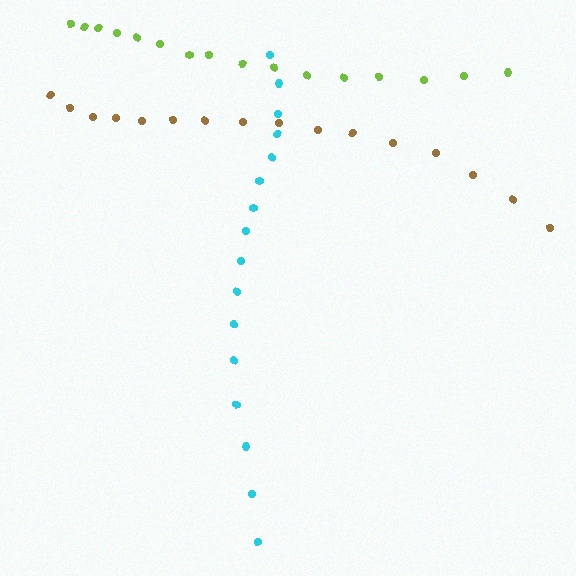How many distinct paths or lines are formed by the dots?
There are 3 distinct paths.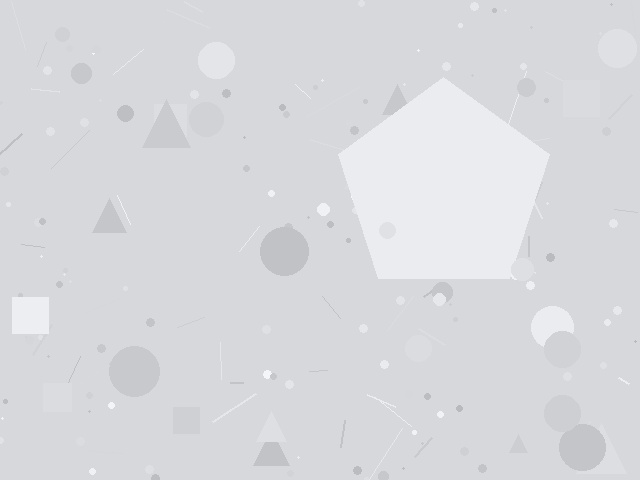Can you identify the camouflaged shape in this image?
The camouflaged shape is a pentagon.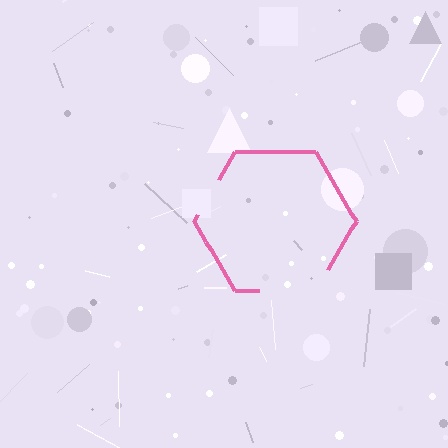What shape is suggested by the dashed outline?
The dashed outline suggests a hexagon.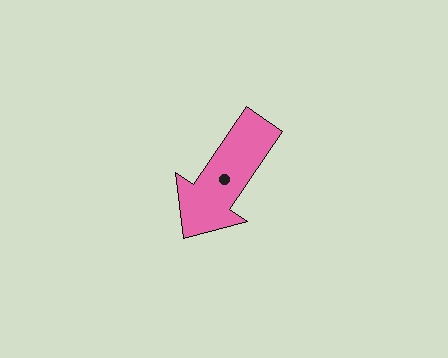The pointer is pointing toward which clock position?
Roughly 7 o'clock.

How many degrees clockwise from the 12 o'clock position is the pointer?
Approximately 214 degrees.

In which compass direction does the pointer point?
Southwest.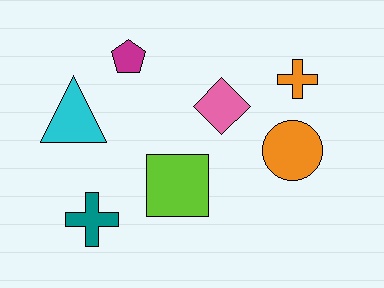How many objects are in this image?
There are 7 objects.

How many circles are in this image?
There is 1 circle.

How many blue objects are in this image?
There are no blue objects.